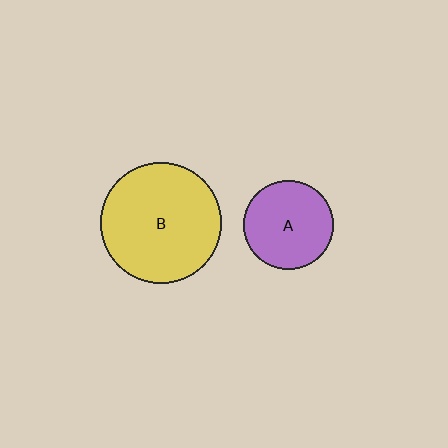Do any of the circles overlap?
No, none of the circles overlap.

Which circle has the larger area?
Circle B (yellow).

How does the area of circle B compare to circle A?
Approximately 1.8 times.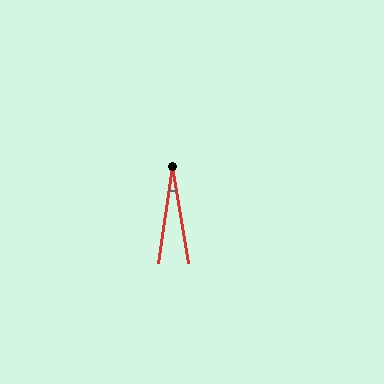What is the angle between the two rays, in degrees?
Approximately 17 degrees.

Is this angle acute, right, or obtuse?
It is acute.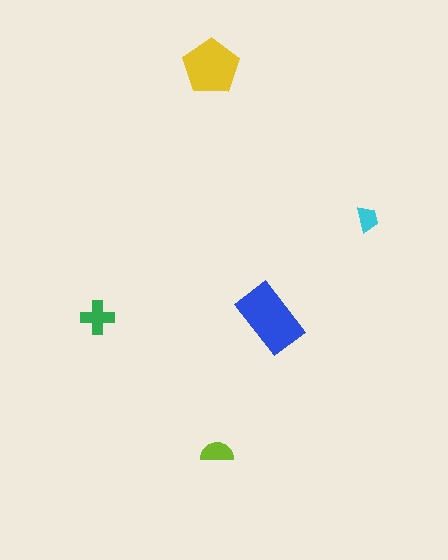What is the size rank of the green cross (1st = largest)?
3rd.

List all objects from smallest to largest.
The cyan trapezoid, the lime semicircle, the green cross, the yellow pentagon, the blue rectangle.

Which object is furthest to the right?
The cyan trapezoid is rightmost.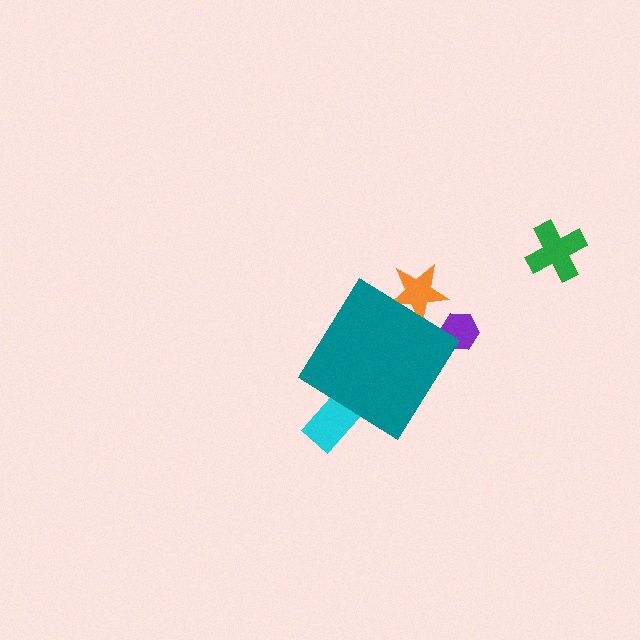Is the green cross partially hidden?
No, the green cross is fully visible.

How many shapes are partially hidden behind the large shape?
3 shapes are partially hidden.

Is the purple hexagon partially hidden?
Yes, the purple hexagon is partially hidden behind the teal diamond.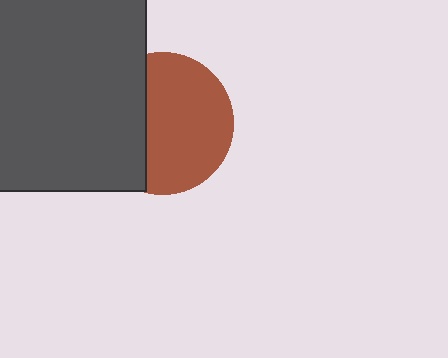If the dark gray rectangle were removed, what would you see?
You would see the complete brown circle.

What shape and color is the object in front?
The object in front is a dark gray rectangle.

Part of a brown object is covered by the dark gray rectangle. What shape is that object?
It is a circle.